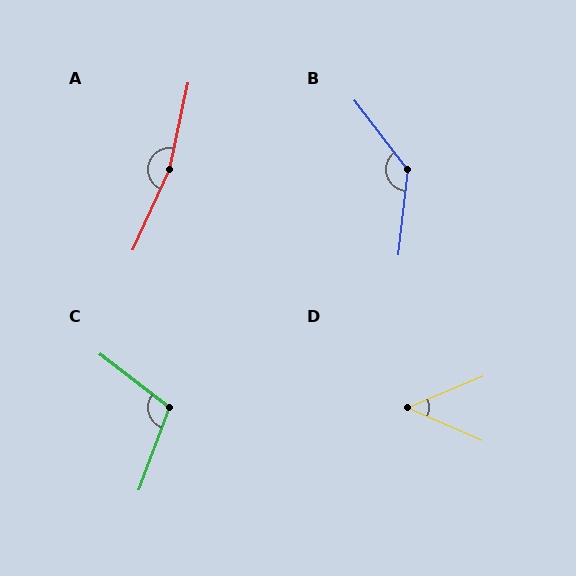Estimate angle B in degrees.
Approximately 136 degrees.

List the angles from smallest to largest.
D (46°), C (108°), B (136°), A (168°).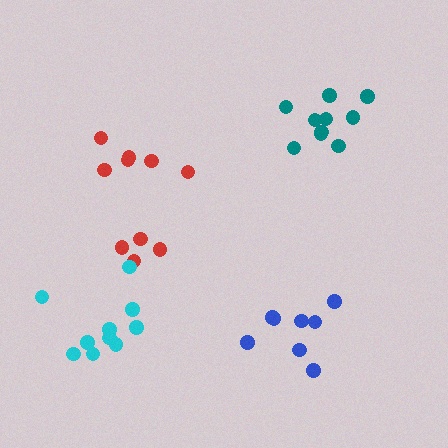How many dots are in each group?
Group 1: 10 dots, Group 2: 10 dots, Group 3: 8 dots, Group 4: 10 dots (38 total).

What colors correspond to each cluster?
The clusters are colored: red, teal, blue, cyan.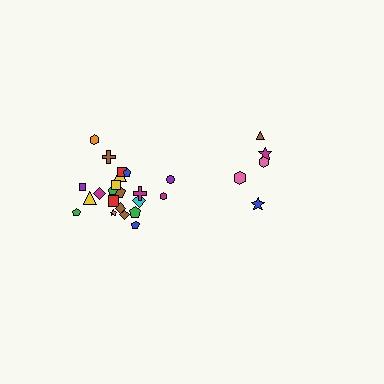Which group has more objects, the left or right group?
The left group.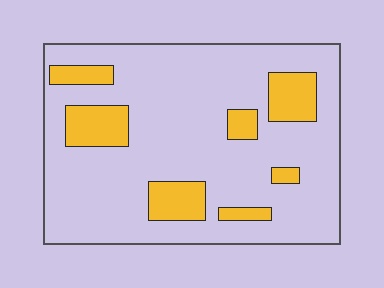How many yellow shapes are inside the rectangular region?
7.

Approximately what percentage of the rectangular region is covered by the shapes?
Approximately 20%.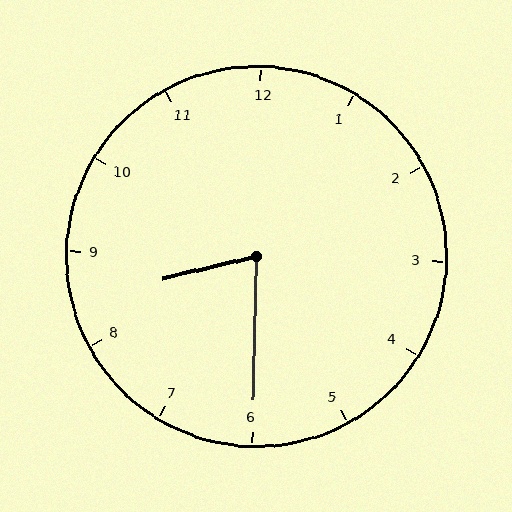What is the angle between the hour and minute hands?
Approximately 75 degrees.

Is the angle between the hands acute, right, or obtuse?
It is acute.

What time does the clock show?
8:30.